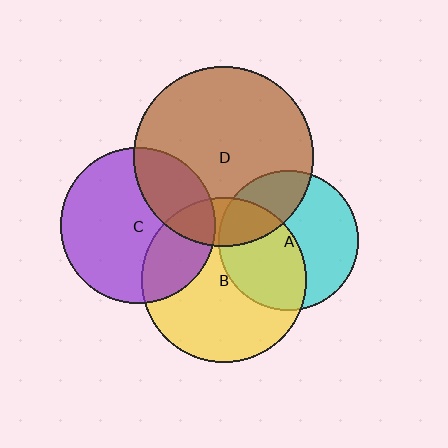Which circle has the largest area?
Circle D (brown).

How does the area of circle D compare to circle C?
Approximately 1.3 times.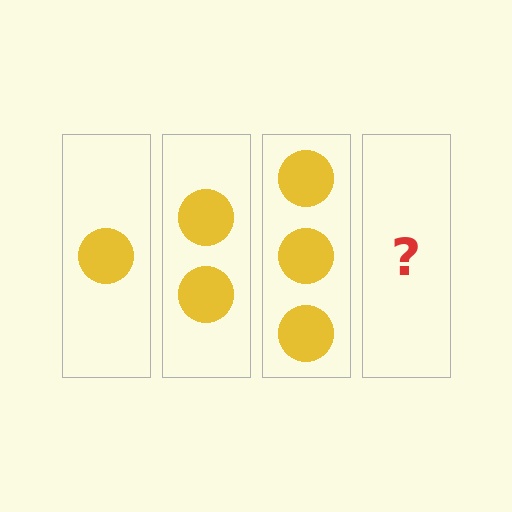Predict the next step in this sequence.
The next step is 4 circles.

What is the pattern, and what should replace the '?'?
The pattern is that each step adds one more circle. The '?' should be 4 circles.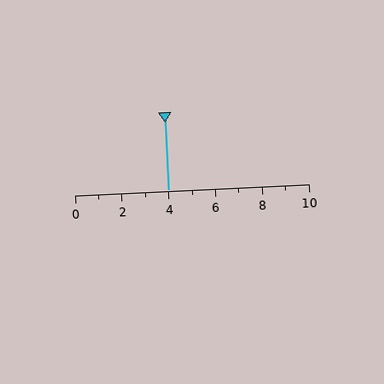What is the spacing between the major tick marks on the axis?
The major ticks are spaced 2 apart.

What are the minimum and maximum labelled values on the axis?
The axis runs from 0 to 10.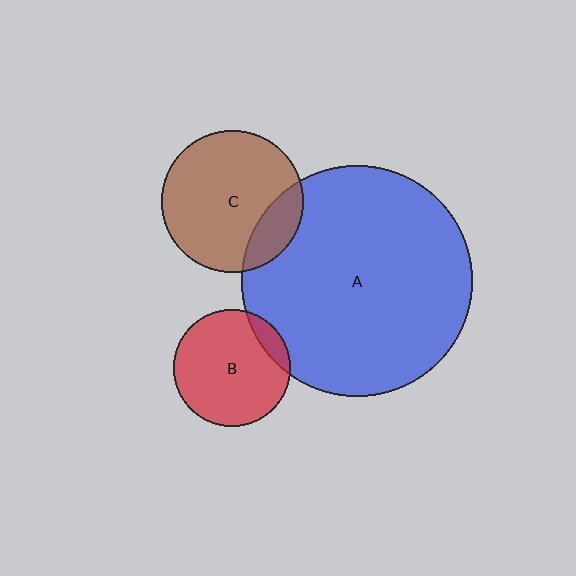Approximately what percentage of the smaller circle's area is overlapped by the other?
Approximately 20%.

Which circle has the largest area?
Circle A (blue).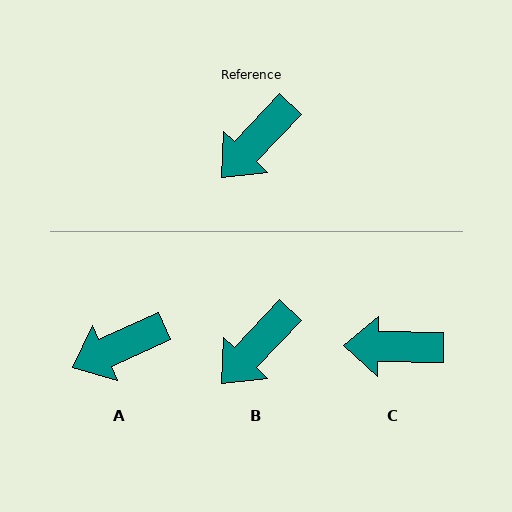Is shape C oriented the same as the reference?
No, it is off by about 48 degrees.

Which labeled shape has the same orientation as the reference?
B.